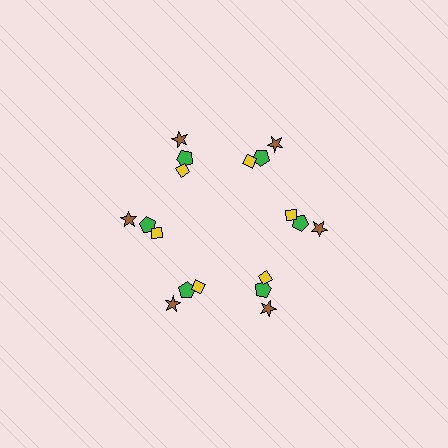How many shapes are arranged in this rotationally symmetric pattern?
There are 18 shapes, arranged in 6 groups of 3.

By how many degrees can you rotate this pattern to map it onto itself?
The pattern maps onto itself every 60 degrees of rotation.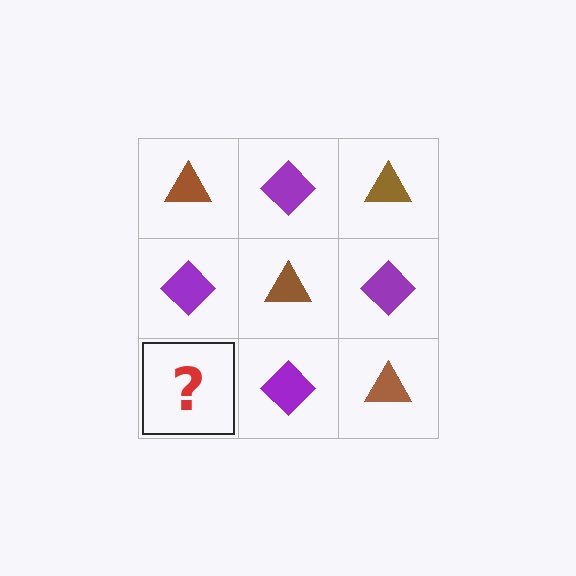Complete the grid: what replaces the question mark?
The question mark should be replaced with a brown triangle.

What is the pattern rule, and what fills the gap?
The rule is that it alternates brown triangle and purple diamond in a checkerboard pattern. The gap should be filled with a brown triangle.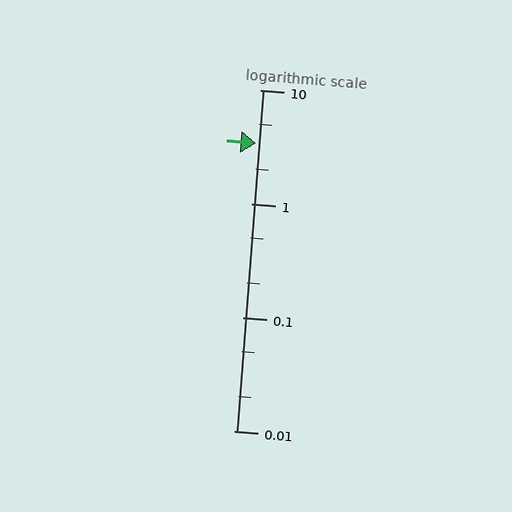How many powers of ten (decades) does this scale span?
The scale spans 3 decades, from 0.01 to 10.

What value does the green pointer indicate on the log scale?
The pointer indicates approximately 3.4.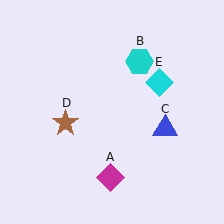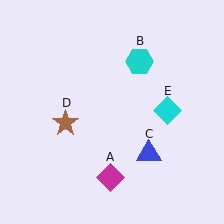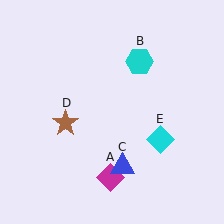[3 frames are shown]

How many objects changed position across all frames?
2 objects changed position: blue triangle (object C), cyan diamond (object E).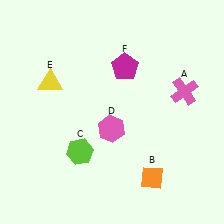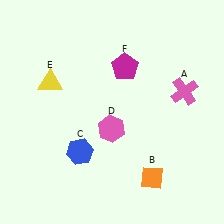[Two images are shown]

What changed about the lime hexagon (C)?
In Image 1, C is lime. In Image 2, it changed to blue.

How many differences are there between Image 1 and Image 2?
There is 1 difference between the two images.